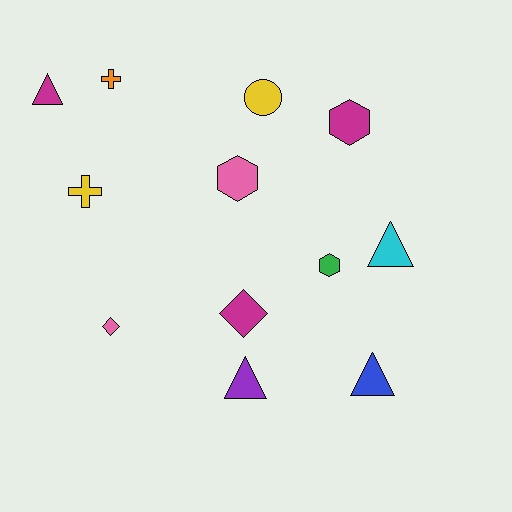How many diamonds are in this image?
There are 2 diamonds.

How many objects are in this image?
There are 12 objects.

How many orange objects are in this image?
There is 1 orange object.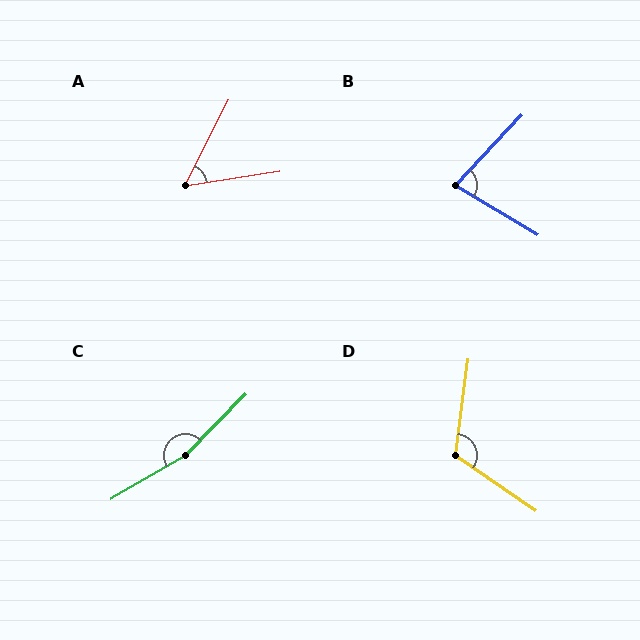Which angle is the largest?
C, at approximately 165 degrees.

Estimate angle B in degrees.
Approximately 77 degrees.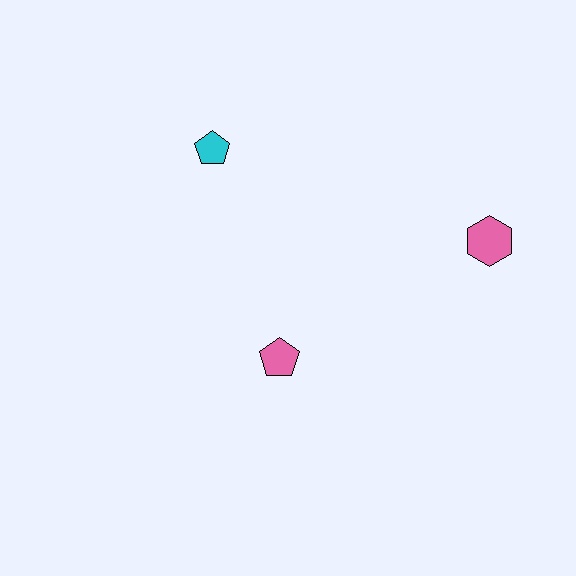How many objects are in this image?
There are 3 objects.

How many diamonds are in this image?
There are no diamonds.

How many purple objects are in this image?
There are no purple objects.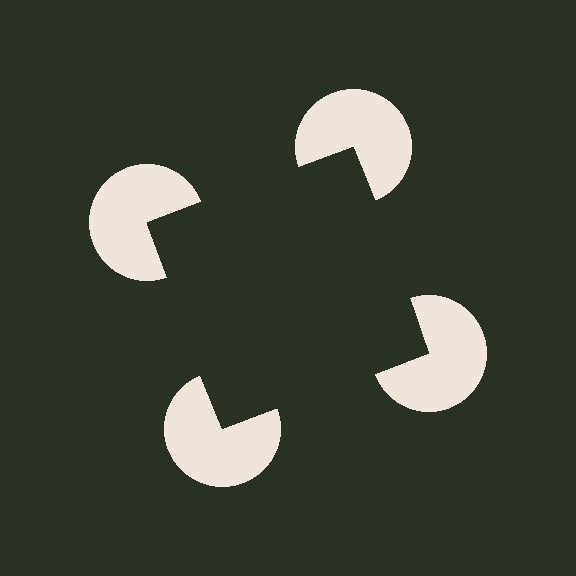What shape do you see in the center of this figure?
An illusory square — its edges are inferred from the aligned wedge cuts in the pac-man discs, not physically drawn.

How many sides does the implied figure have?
4 sides.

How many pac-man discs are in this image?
There are 4 — one at each vertex of the illusory square.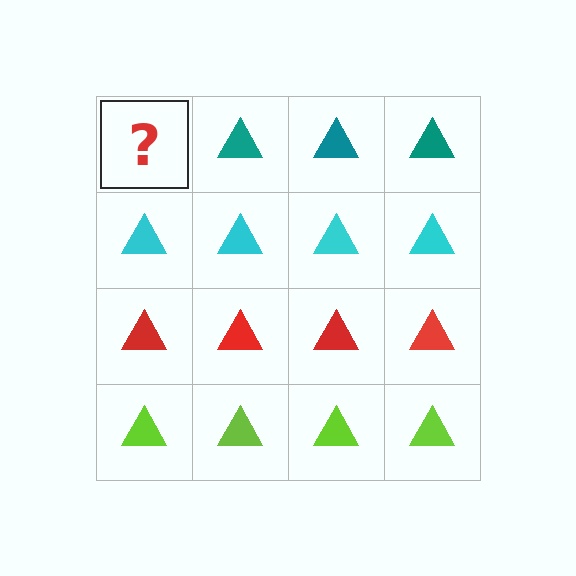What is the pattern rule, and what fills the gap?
The rule is that each row has a consistent color. The gap should be filled with a teal triangle.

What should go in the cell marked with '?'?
The missing cell should contain a teal triangle.